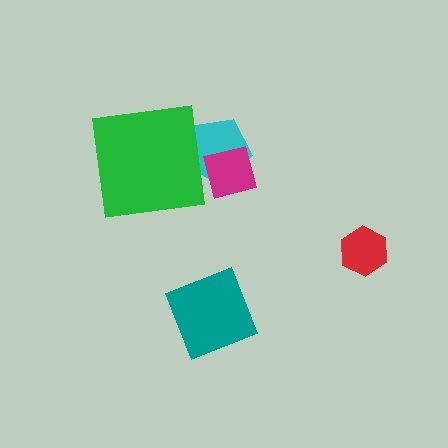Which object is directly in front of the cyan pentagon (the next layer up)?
The magenta square is directly in front of the cyan pentagon.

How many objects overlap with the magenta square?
1 object overlaps with the magenta square.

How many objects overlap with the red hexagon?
0 objects overlap with the red hexagon.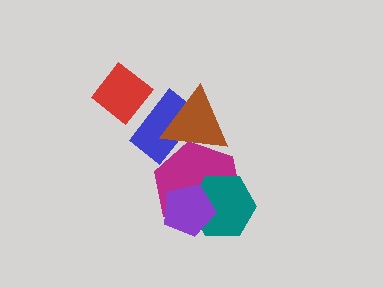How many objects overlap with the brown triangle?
2 objects overlap with the brown triangle.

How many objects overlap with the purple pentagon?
2 objects overlap with the purple pentagon.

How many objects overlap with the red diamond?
1 object overlaps with the red diamond.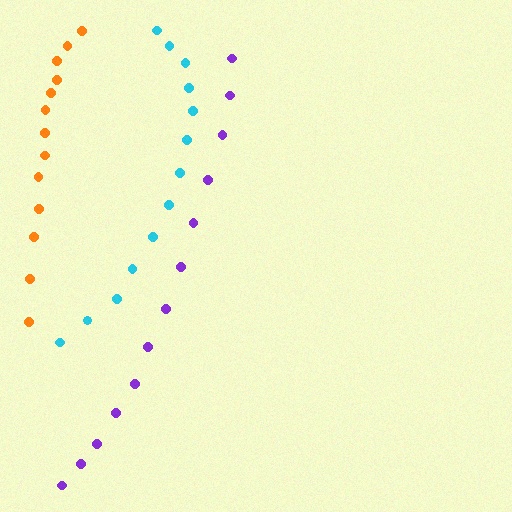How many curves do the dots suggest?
There are 3 distinct paths.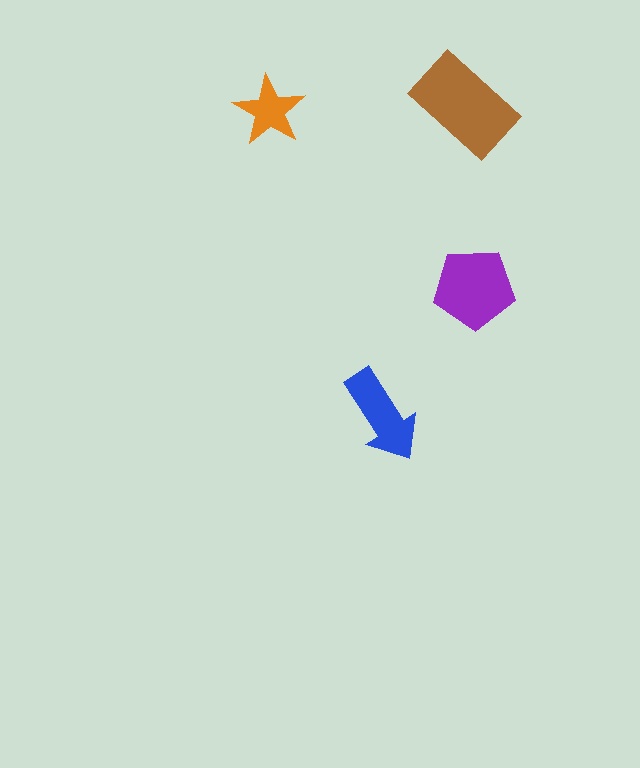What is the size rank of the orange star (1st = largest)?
4th.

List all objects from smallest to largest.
The orange star, the blue arrow, the purple pentagon, the brown rectangle.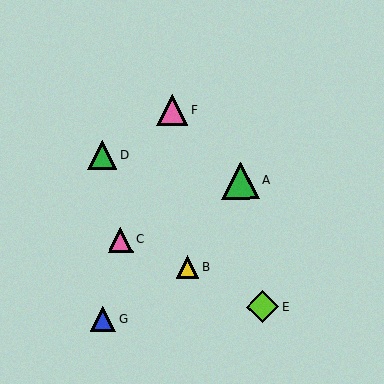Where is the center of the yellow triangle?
The center of the yellow triangle is at (187, 267).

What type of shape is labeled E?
Shape E is a lime diamond.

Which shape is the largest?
The green triangle (labeled A) is the largest.